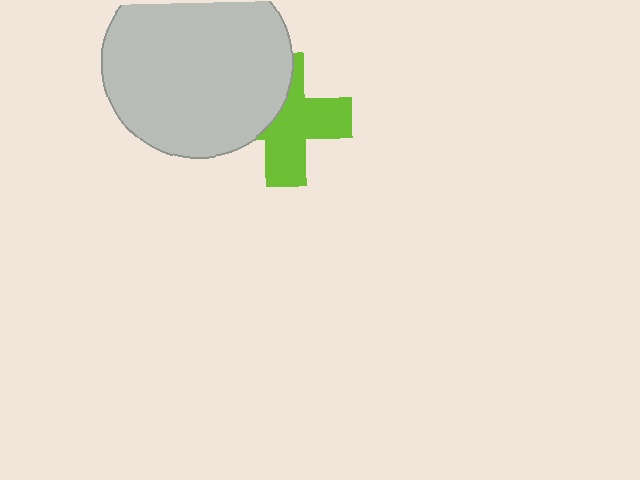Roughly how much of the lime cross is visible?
About half of it is visible (roughly 61%).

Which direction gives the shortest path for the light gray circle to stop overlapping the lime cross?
Moving left gives the shortest separation.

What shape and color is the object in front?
The object in front is a light gray circle.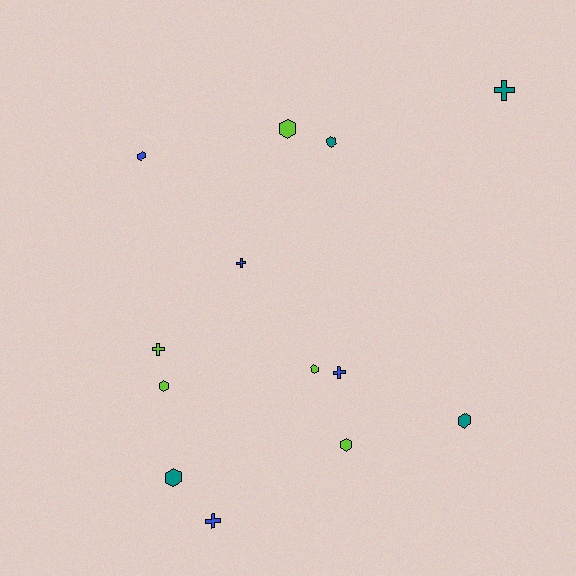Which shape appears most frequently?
Hexagon, with 8 objects.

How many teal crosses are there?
There is 1 teal cross.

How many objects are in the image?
There are 13 objects.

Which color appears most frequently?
Lime, with 5 objects.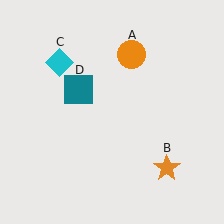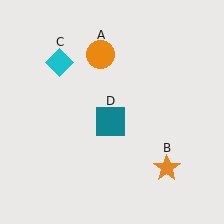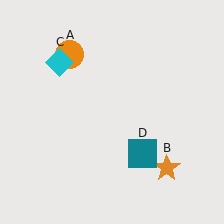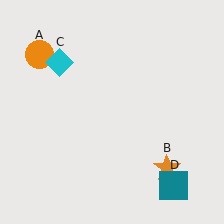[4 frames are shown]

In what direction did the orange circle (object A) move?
The orange circle (object A) moved left.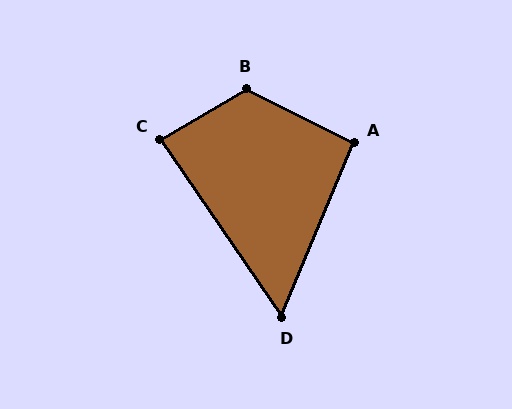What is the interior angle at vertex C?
Approximately 86 degrees (approximately right).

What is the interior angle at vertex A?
Approximately 94 degrees (approximately right).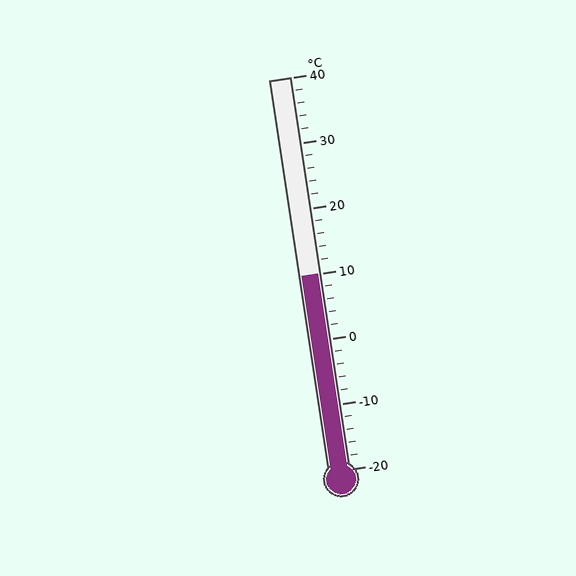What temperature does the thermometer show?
The thermometer shows approximately 10°C.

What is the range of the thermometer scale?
The thermometer scale ranges from -20°C to 40°C.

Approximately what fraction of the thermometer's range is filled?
The thermometer is filled to approximately 50% of its range.